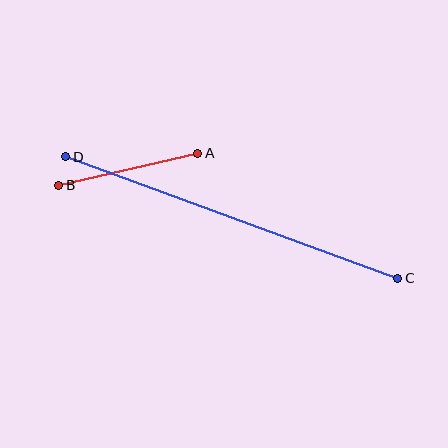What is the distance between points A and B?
The distance is approximately 143 pixels.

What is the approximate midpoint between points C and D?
The midpoint is at approximately (232, 217) pixels.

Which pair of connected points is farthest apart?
Points C and D are farthest apart.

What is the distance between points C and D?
The distance is approximately 353 pixels.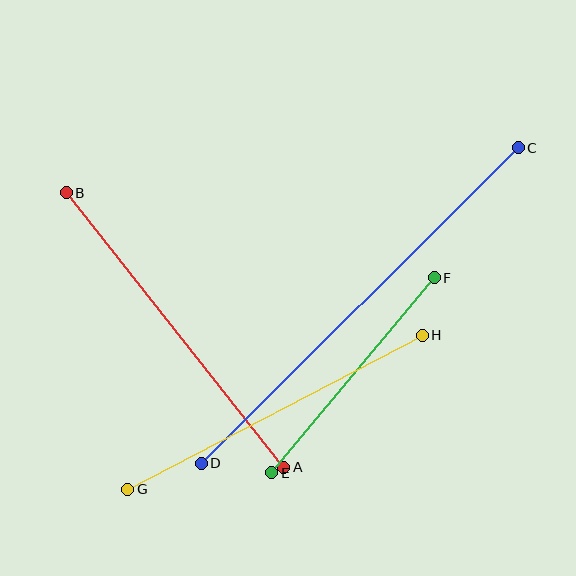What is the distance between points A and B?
The distance is approximately 350 pixels.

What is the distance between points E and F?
The distance is approximately 253 pixels.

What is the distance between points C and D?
The distance is approximately 447 pixels.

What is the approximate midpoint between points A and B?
The midpoint is at approximately (175, 330) pixels.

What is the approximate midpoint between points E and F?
The midpoint is at approximately (353, 375) pixels.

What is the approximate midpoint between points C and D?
The midpoint is at approximately (360, 306) pixels.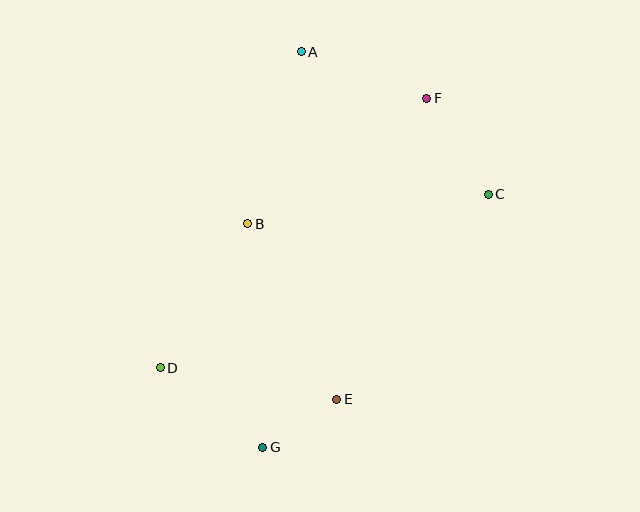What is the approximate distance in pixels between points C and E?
The distance between C and E is approximately 255 pixels.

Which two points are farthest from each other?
Points A and G are farthest from each other.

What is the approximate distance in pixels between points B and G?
The distance between B and G is approximately 224 pixels.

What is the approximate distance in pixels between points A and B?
The distance between A and B is approximately 180 pixels.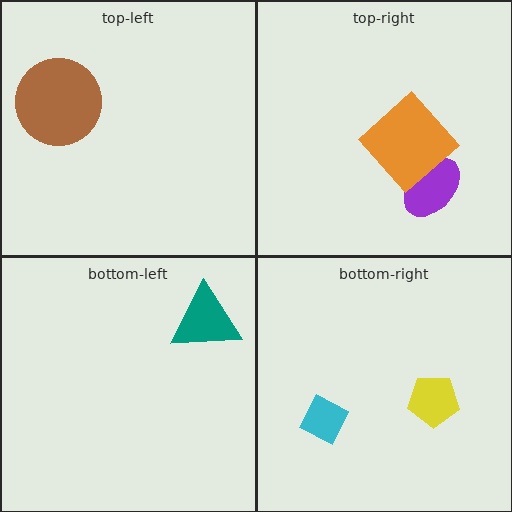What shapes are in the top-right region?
The purple ellipse, the orange diamond.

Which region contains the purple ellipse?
The top-right region.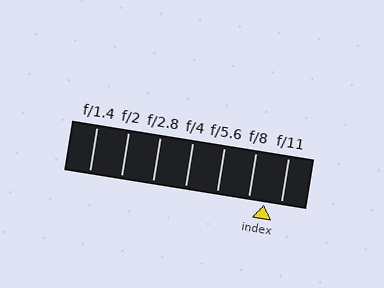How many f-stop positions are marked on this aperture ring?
There are 7 f-stop positions marked.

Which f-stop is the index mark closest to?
The index mark is closest to f/8.